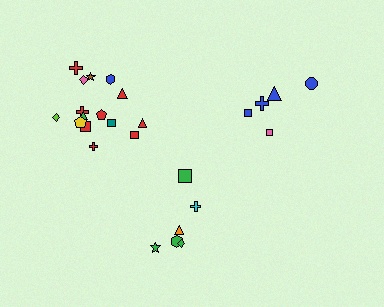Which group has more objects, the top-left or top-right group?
The top-left group.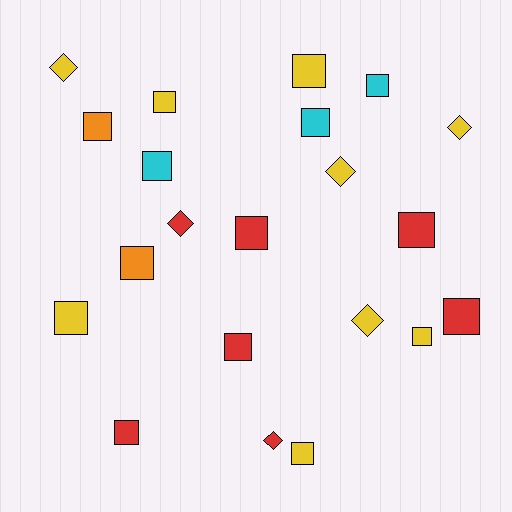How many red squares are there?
There are 5 red squares.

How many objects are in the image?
There are 21 objects.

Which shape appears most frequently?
Square, with 15 objects.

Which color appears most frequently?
Yellow, with 9 objects.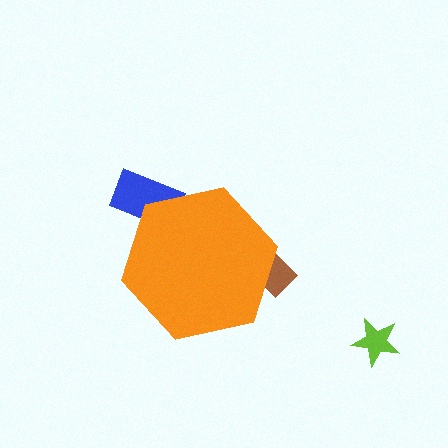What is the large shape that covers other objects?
An orange hexagon.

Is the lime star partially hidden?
No, the lime star is fully visible.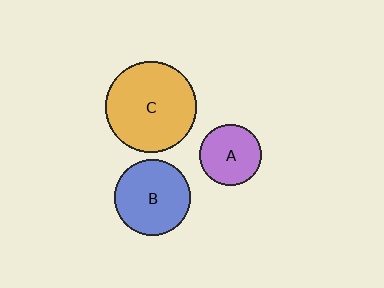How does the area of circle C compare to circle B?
Approximately 1.4 times.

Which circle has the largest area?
Circle C (orange).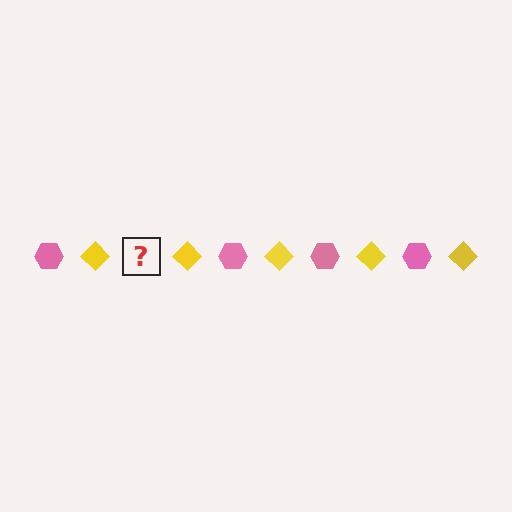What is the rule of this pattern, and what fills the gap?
The rule is that the pattern alternates between pink hexagon and yellow diamond. The gap should be filled with a pink hexagon.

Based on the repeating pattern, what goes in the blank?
The blank should be a pink hexagon.